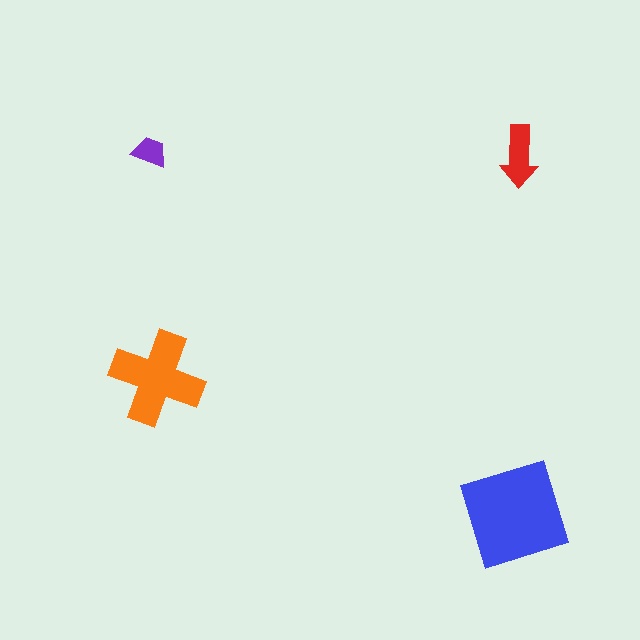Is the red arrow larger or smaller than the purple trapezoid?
Larger.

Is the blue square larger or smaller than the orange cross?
Larger.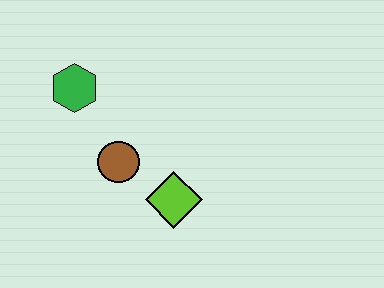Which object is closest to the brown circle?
The lime diamond is closest to the brown circle.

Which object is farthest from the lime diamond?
The green hexagon is farthest from the lime diamond.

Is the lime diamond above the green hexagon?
No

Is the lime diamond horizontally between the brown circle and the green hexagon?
No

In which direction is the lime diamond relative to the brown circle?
The lime diamond is to the right of the brown circle.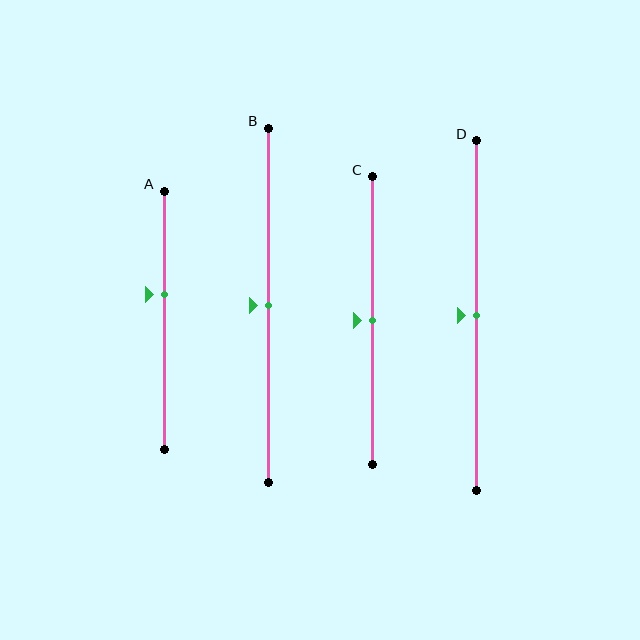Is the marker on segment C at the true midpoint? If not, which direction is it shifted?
Yes, the marker on segment C is at the true midpoint.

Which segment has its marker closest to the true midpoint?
Segment B has its marker closest to the true midpoint.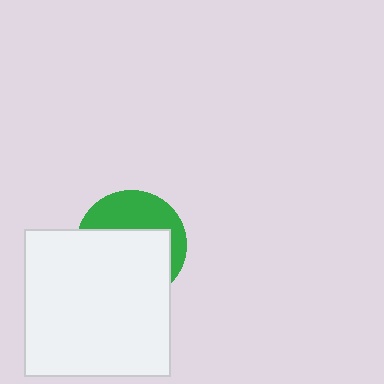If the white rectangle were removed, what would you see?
You would see the complete green circle.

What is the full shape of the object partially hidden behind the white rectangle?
The partially hidden object is a green circle.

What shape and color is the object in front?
The object in front is a white rectangle.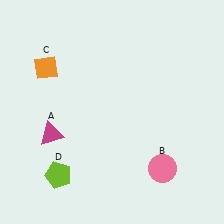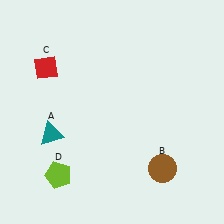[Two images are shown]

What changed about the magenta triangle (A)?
In Image 1, A is magenta. In Image 2, it changed to teal.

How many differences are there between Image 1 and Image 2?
There are 3 differences between the two images.